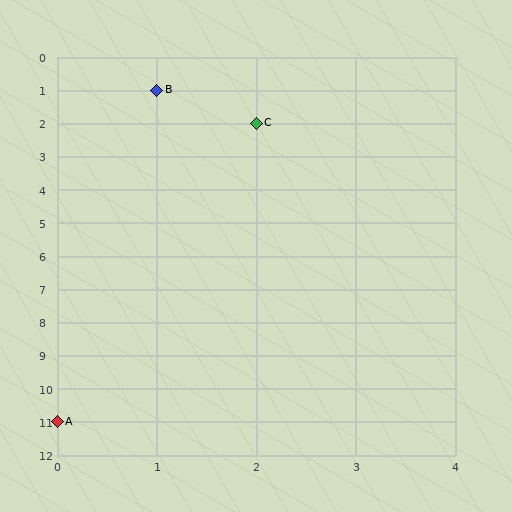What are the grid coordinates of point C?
Point C is at grid coordinates (2, 2).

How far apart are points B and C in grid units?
Points B and C are 1 column and 1 row apart (about 1.4 grid units diagonally).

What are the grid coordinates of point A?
Point A is at grid coordinates (0, 11).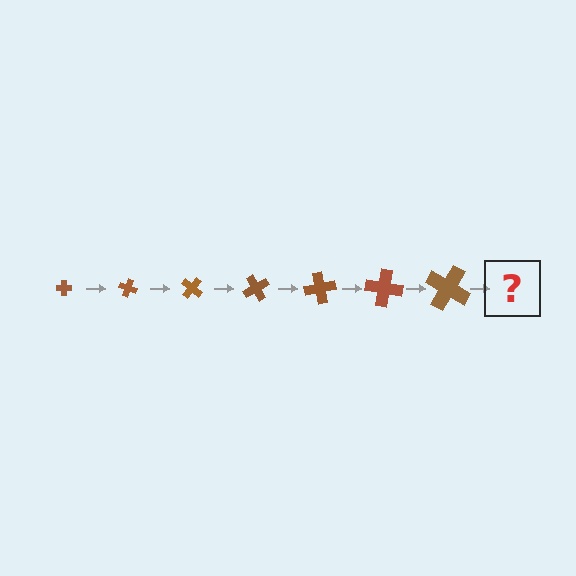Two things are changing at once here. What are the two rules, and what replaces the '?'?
The two rules are that the cross grows larger each step and it rotates 20 degrees each step. The '?' should be a cross, larger than the previous one and rotated 140 degrees from the start.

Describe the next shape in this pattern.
It should be a cross, larger than the previous one and rotated 140 degrees from the start.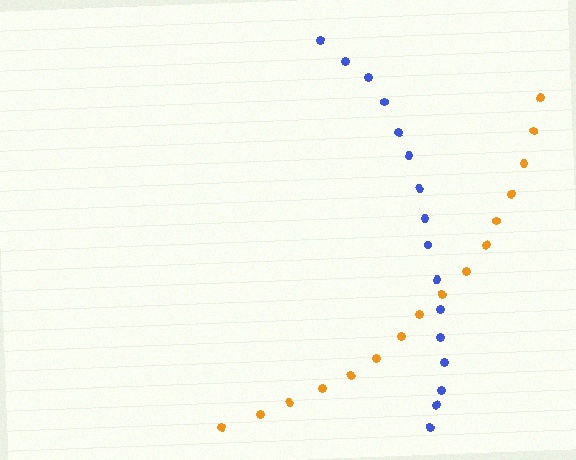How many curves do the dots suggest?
There are 2 distinct paths.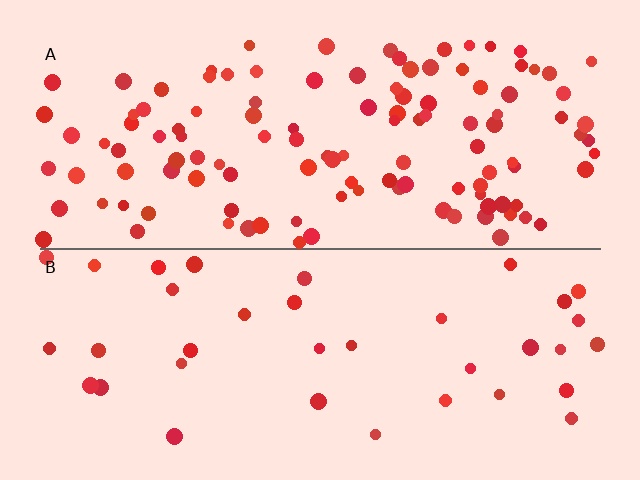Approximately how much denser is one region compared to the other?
Approximately 3.2× — region A over region B.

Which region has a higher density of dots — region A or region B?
A (the top).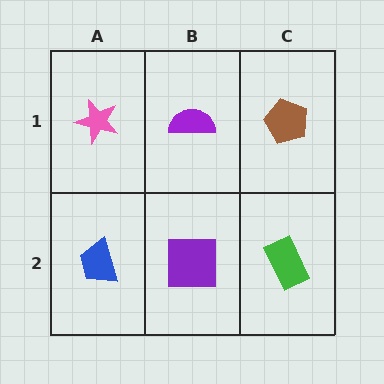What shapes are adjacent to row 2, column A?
A pink star (row 1, column A), a purple square (row 2, column B).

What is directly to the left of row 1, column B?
A pink star.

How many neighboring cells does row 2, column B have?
3.